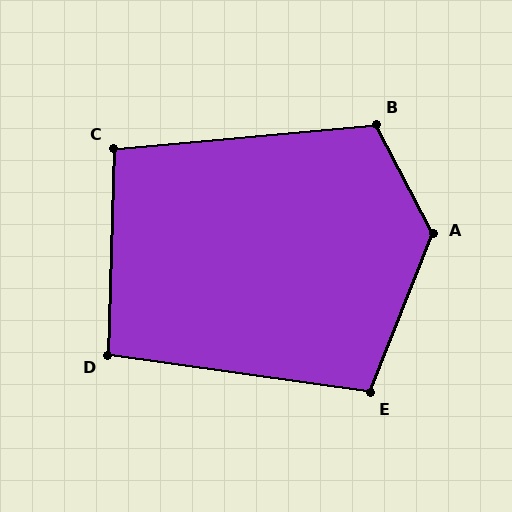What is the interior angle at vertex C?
Approximately 97 degrees (obtuse).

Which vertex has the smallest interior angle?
D, at approximately 97 degrees.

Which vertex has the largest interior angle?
A, at approximately 131 degrees.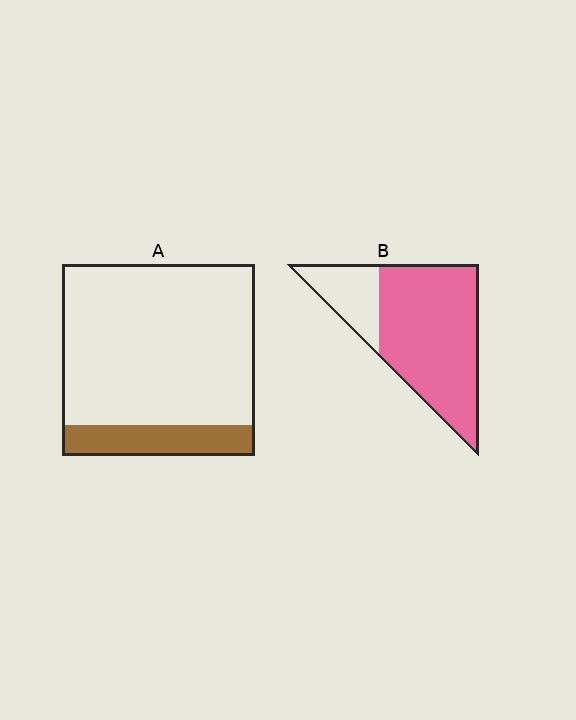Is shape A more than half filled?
No.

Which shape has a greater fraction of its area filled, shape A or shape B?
Shape B.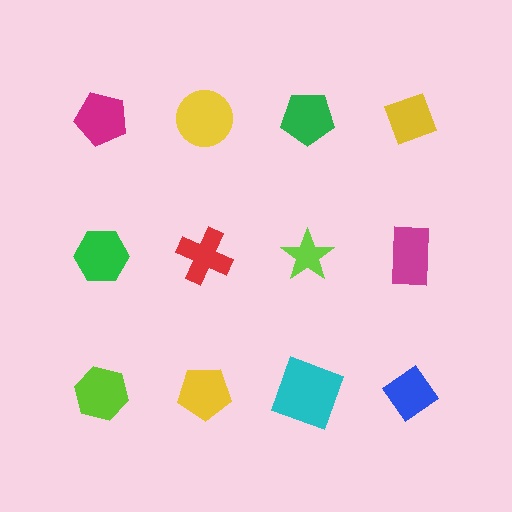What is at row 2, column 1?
A green hexagon.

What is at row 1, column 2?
A yellow circle.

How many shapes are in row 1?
4 shapes.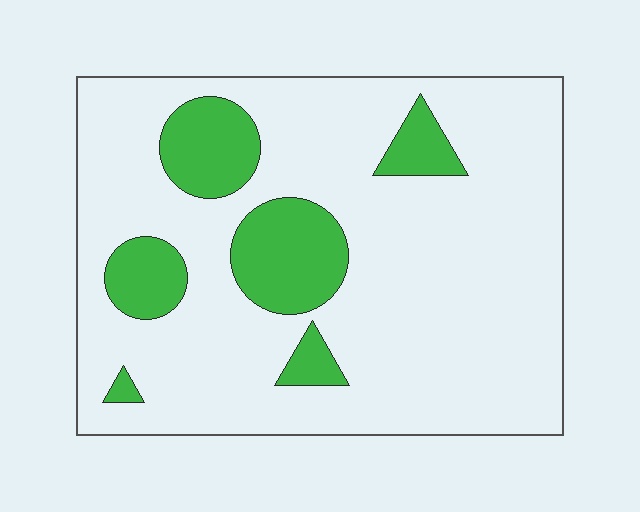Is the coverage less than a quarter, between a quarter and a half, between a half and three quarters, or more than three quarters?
Less than a quarter.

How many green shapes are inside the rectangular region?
6.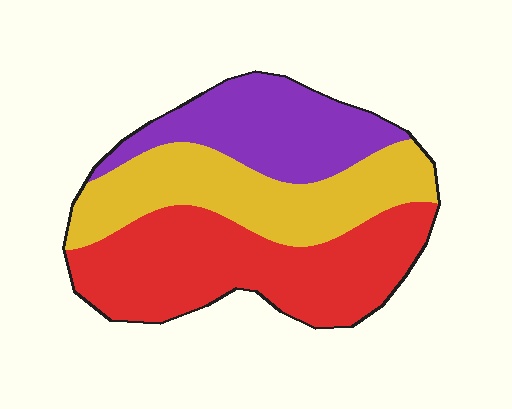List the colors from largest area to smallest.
From largest to smallest: red, yellow, purple.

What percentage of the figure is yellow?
Yellow covers about 30% of the figure.